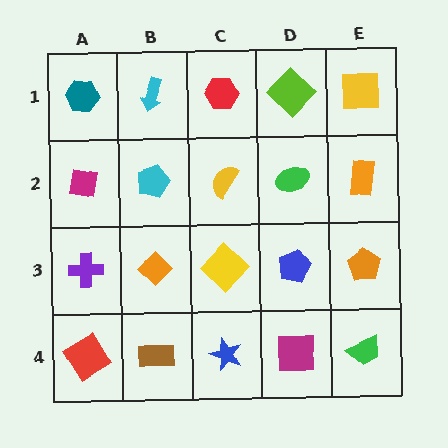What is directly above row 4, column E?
An orange pentagon.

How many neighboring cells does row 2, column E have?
3.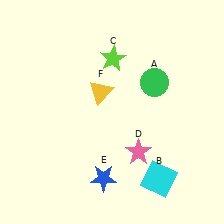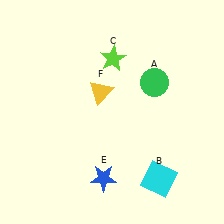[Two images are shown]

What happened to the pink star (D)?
The pink star (D) was removed in Image 2. It was in the bottom-right area of Image 1.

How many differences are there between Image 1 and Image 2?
There is 1 difference between the two images.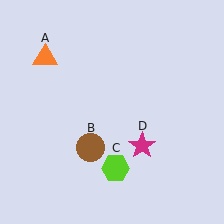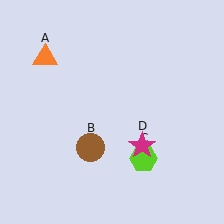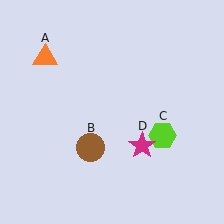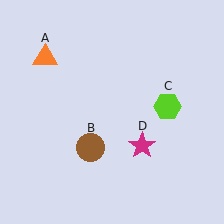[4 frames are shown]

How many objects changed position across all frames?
1 object changed position: lime hexagon (object C).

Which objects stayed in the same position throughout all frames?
Orange triangle (object A) and brown circle (object B) and magenta star (object D) remained stationary.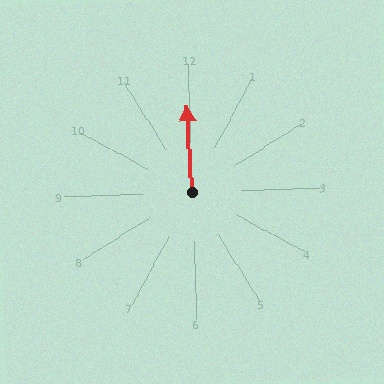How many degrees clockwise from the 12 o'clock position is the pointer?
Approximately 359 degrees.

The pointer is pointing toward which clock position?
Roughly 12 o'clock.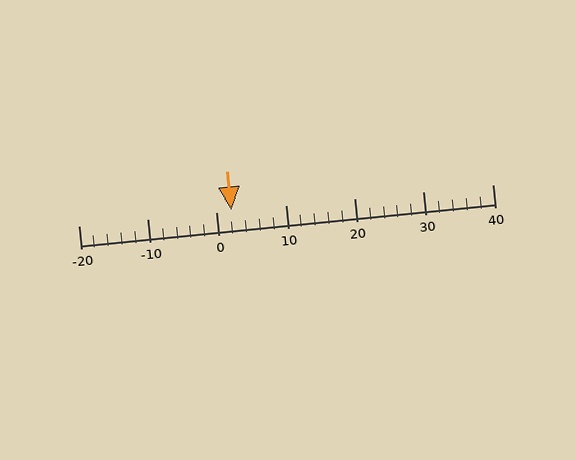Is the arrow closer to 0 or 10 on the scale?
The arrow is closer to 0.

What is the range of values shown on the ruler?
The ruler shows values from -20 to 40.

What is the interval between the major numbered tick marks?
The major tick marks are spaced 10 units apart.